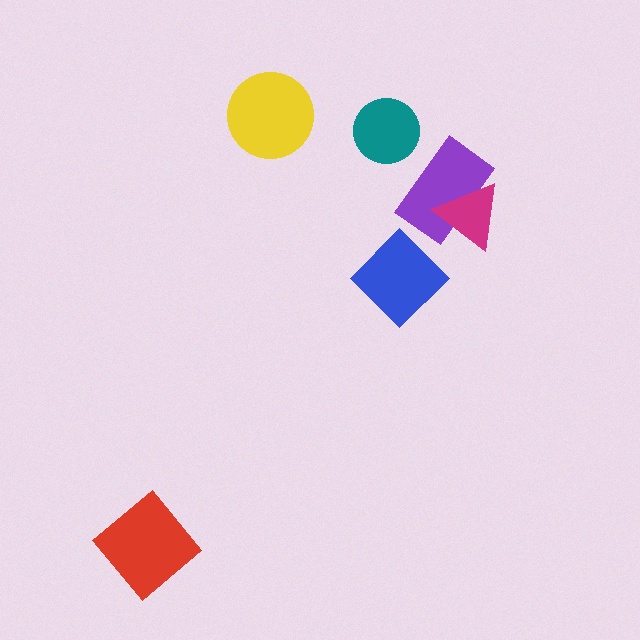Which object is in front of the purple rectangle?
The magenta triangle is in front of the purple rectangle.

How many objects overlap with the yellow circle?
0 objects overlap with the yellow circle.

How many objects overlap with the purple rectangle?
1 object overlaps with the purple rectangle.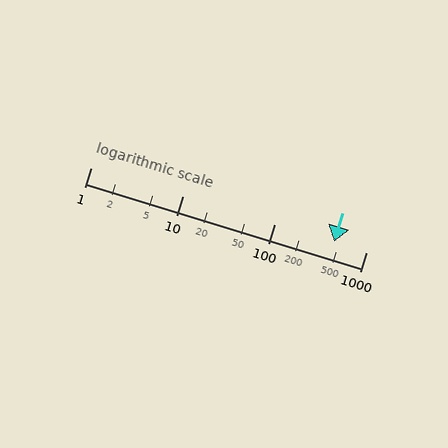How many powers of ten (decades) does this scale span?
The scale spans 3 decades, from 1 to 1000.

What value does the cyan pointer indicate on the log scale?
The pointer indicates approximately 450.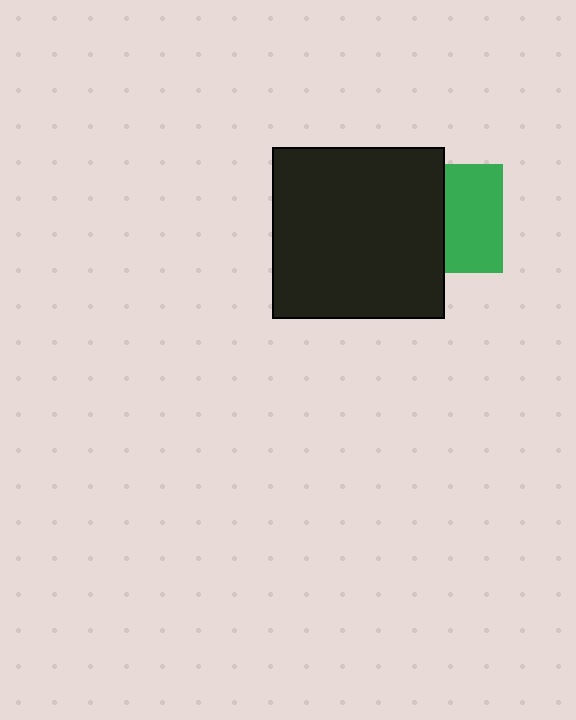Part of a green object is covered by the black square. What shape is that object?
It is a square.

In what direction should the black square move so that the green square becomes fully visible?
The black square should move left. That is the shortest direction to clear the overlap and leave the green square fully visible.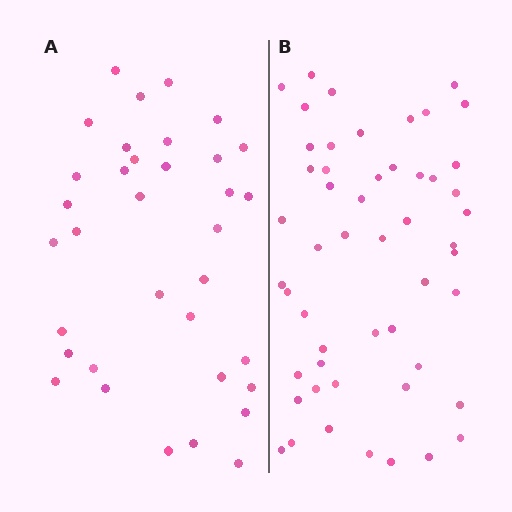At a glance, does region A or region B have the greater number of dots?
Region B (the right region) has more dots.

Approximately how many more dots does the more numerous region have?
Region B has approximately 15 more dots than region A.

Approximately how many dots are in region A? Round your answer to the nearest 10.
About 40 dots. (The exact count is 35, which rounds to 40.)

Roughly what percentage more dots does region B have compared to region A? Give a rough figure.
About 50% more.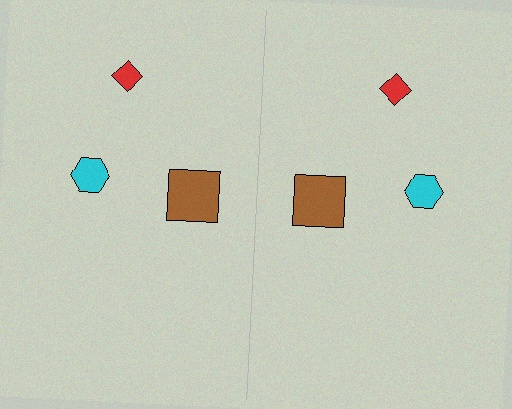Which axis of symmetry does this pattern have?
The pattern has a vertical axis of symmetry running through the center of the image.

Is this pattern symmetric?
Yes, this pattern has bilateral (reflection) symmetry.